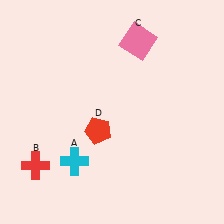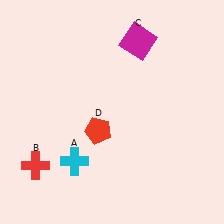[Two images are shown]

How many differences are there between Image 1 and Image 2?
There is 1 difference between the two images.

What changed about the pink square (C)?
In Image 1, C is pink. In Image 2, it changed to magenta.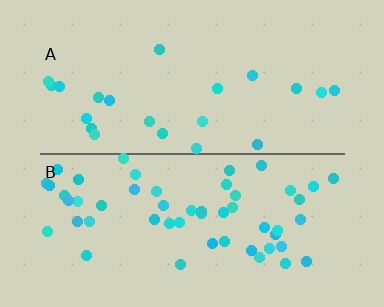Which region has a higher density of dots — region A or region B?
B (the bottom).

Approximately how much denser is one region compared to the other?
Approximately 2.4× — region B over region A.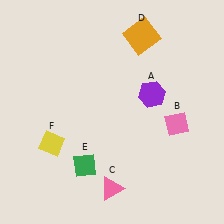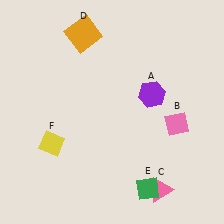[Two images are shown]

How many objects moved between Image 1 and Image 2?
3 objects moved between the two images.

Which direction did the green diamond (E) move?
The green diamond (E) moved right.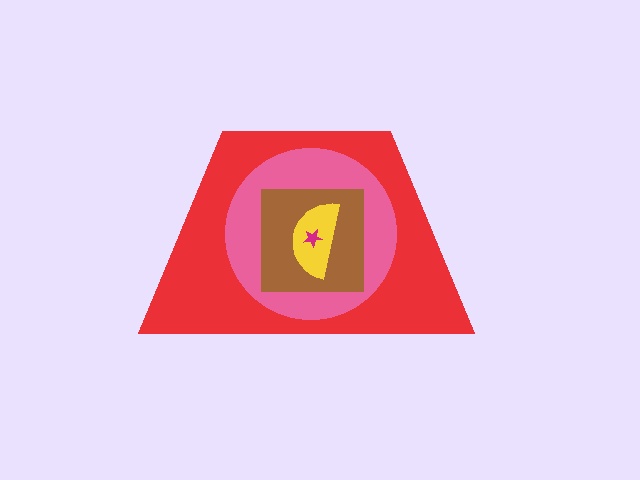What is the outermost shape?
The red trapezoid.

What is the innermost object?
The magenta star.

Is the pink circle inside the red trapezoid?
Yes.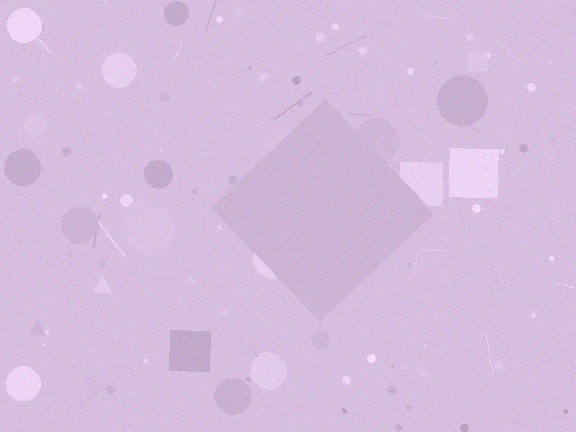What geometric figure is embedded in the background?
A diamond is embedded in the background.